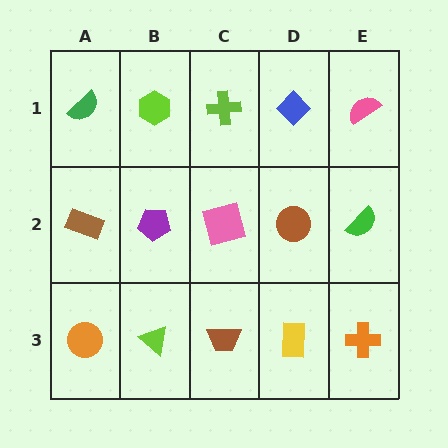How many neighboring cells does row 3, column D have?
3.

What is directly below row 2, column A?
An orange circle.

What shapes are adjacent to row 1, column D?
A brown circle (row 2, column D), a lime cross (row 1, column C), a pink semicircle (row 1, column E).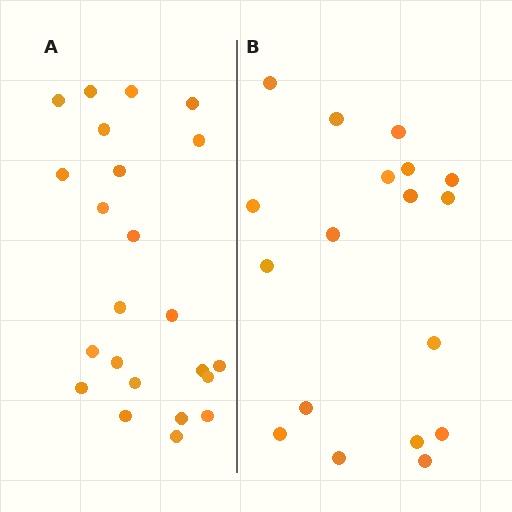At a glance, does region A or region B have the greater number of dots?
Region A (the left region) has more dots.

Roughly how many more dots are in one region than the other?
Region A has about 5 more dots than region B.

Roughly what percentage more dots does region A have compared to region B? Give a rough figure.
About 30% more.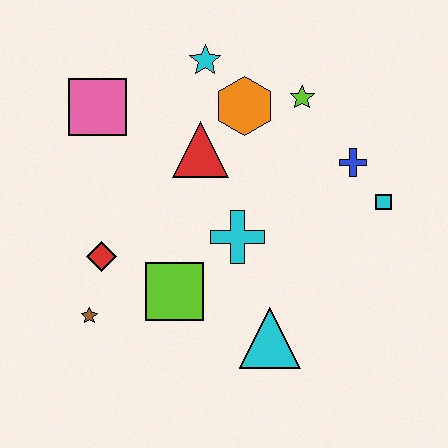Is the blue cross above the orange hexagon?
No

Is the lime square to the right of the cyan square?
No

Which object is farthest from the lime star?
The brown star is farthest from the lime star.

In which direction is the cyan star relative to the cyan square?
The cyan star is to the left of the cyan square.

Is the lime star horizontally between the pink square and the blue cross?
Yes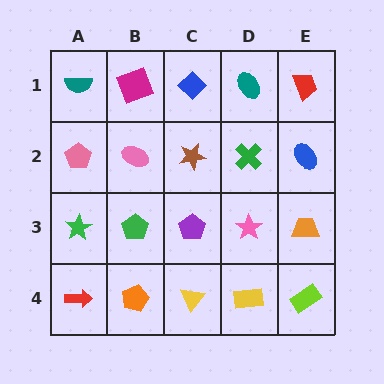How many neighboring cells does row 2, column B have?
4.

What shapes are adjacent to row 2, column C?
A blue diamond (row 1, column C), a purple pentagon (row 3, column C), a pink ellipse (row 2, column B), a green cross (row 2, column D).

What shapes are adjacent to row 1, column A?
A pink pentagon (row 2, column A), a magenta square (row 1, column B).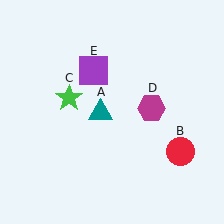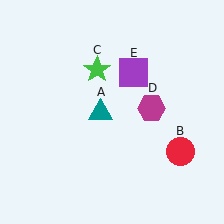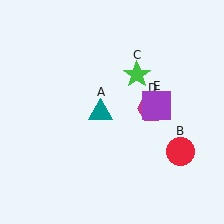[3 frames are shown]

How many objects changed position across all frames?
2 objects changed position: green star (object C), purple square (object E).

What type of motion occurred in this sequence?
The green star (object C), purple square (object E) rotated clockwise around the center of the scene.